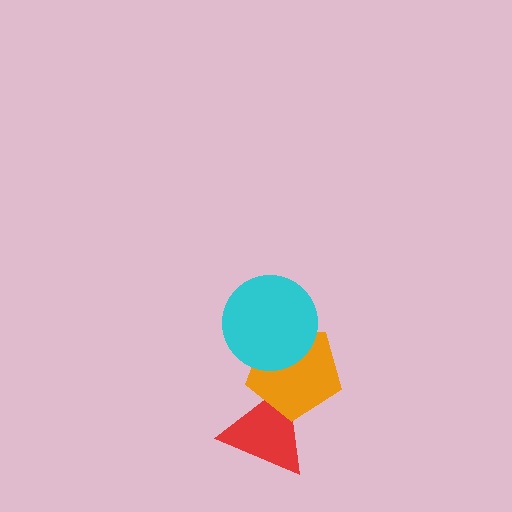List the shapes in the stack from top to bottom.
From top to bottom: the cyan circle, the orange pentagon, the red triangle.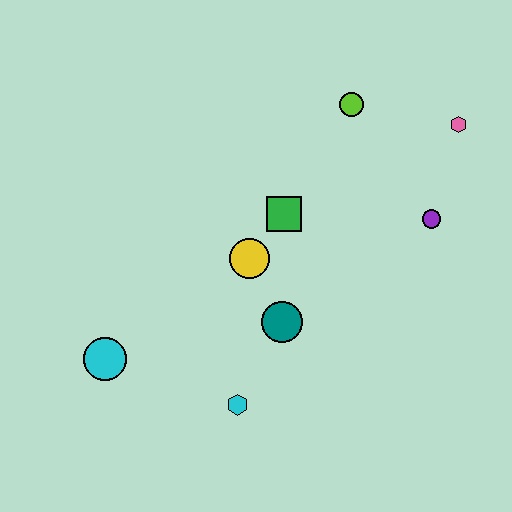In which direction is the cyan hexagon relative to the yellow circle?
The cyan hexagon is below the yellow circle.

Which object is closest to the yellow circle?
The green square is closest to the yellow circle.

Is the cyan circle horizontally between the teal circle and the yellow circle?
No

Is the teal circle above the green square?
No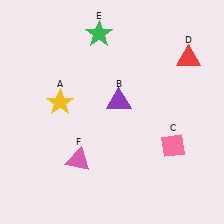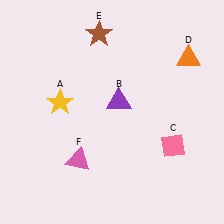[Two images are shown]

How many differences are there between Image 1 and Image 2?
There are 2 differences between the two images.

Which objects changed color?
D changed from red to orange. E changed from green to brown.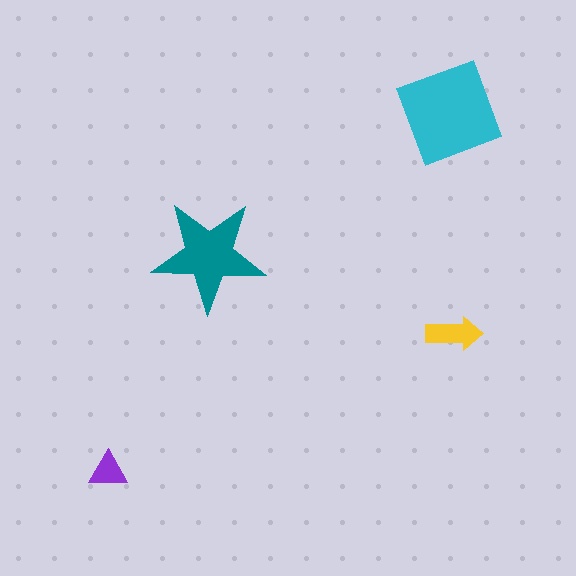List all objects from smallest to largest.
The purple triangle, the yellow arrow, the teal star, the cyan diamond.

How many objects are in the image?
There are 4 objects in the image.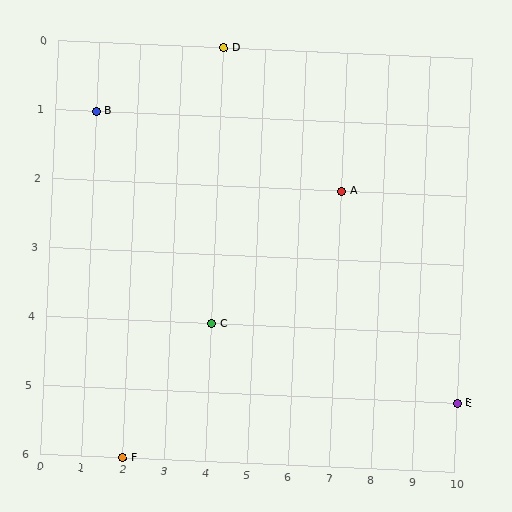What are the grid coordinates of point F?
Point F is at grid coordinates (2, 6).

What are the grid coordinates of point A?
Point A is at grid coordinates (7, 2).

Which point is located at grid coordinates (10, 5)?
Point E is at (10, 5).